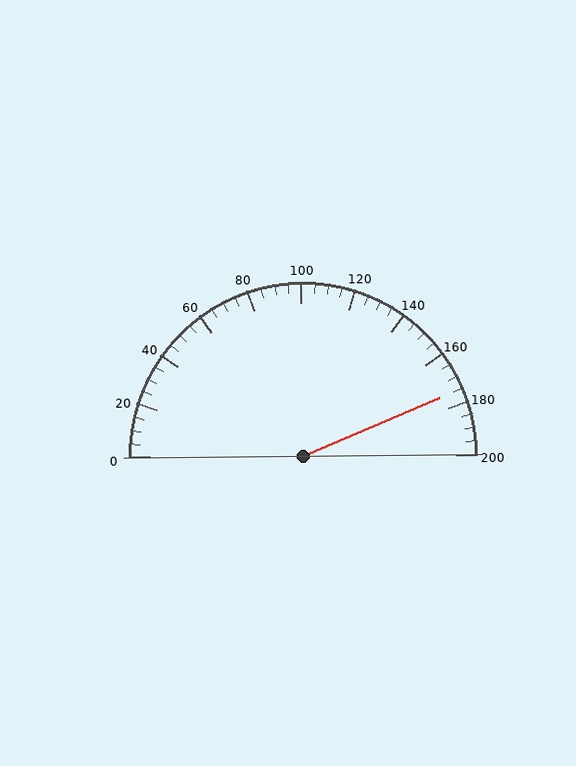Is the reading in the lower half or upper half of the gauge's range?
The reading is in the upper half of the range (0 to 200).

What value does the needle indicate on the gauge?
The needle indicates approximately 175.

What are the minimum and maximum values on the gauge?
The gauge ranges from 0 to 200.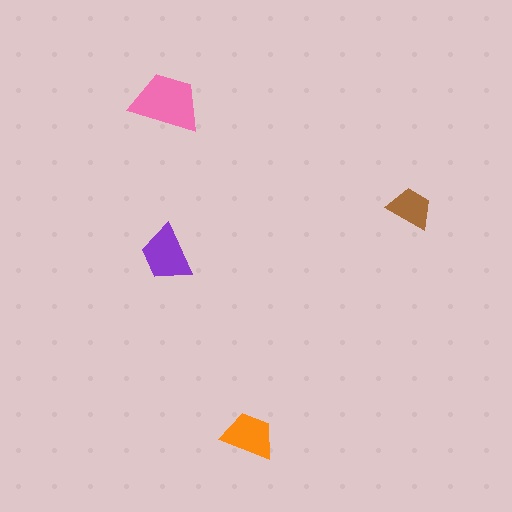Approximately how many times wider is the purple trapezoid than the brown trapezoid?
About 1.5 times wider.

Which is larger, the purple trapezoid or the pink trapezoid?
The pink one.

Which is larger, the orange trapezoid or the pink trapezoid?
The pink one.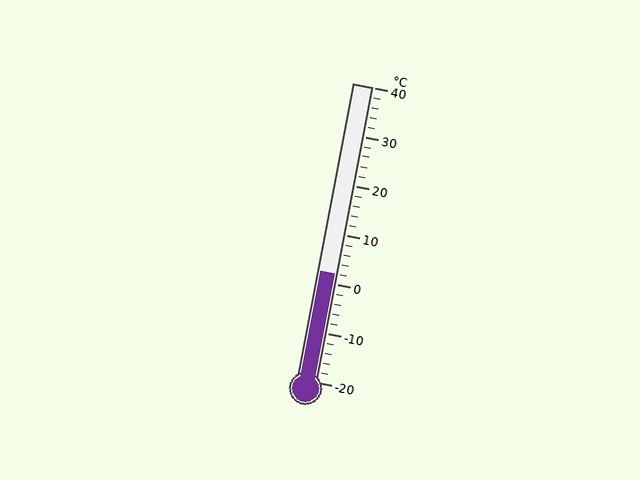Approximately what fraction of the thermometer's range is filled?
The thermometer is filled to approximately 35% of its range.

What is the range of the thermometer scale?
The thermometer scale ranges from -20°C to 40°C.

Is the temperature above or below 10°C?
The temperature is below 10°C.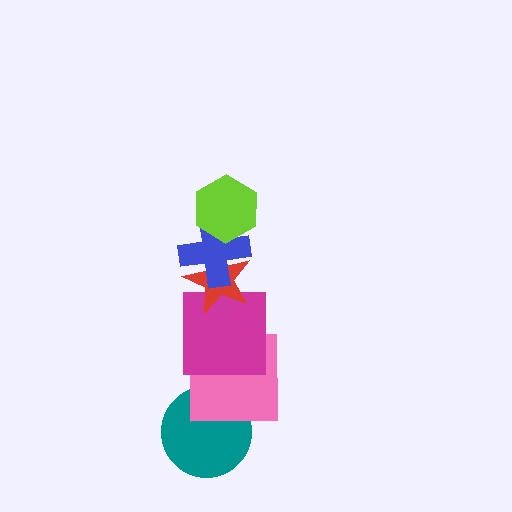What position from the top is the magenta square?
The magenta square is 4th from the top.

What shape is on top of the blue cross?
The lime hexagon is on top of the blue cross.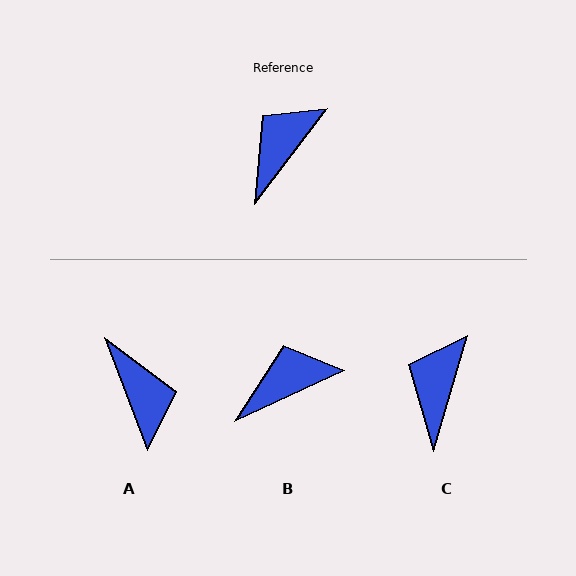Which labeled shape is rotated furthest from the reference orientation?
A, about 122 degrees away.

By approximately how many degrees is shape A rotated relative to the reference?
Approximately 122 degrees clockwise.